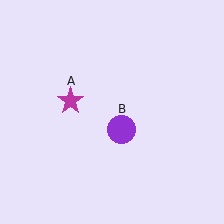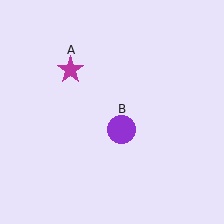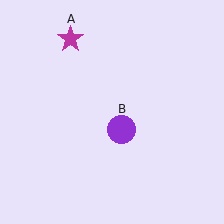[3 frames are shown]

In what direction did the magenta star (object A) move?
The magenta star (object A) moved up.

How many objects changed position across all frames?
1 object changed position: magenta star (object A).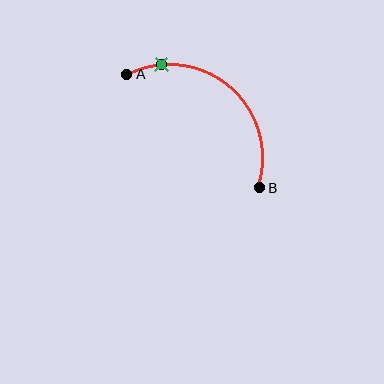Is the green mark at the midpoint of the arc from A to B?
No. The green mark lies on the arc but is closer to endpoint A. The arc midpoint would be at the point on the curve equidistant along the arc from both A and B.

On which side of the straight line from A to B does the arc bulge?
The arc bulges above and to the right of the straight line connecting A and B.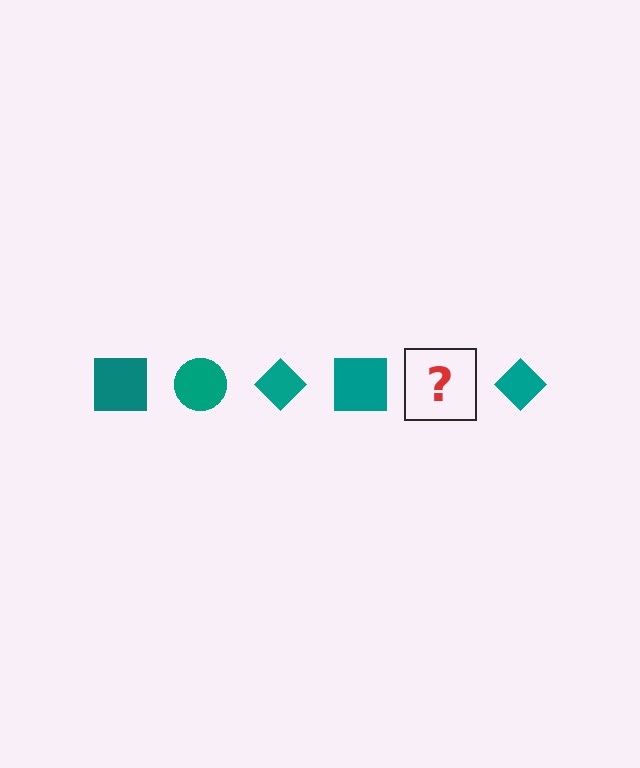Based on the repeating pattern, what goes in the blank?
The blank should be a teal circle.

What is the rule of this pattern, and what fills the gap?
The rule is that the pattern cycles through square, circle, diamond shapes in teal. The gap should be filled with a teal circle.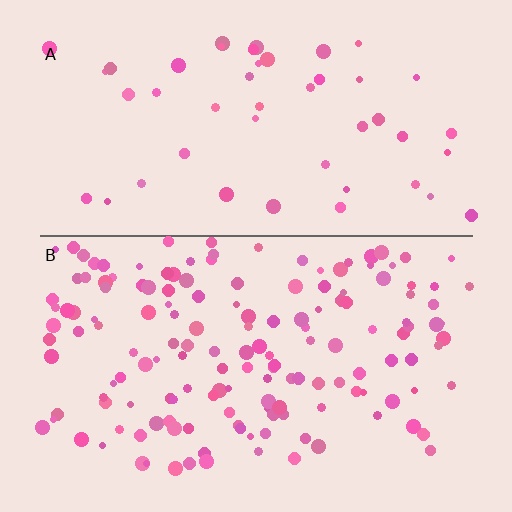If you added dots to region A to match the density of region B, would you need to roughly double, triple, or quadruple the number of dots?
Approximately triple.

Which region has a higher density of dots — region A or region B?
B (the bottom).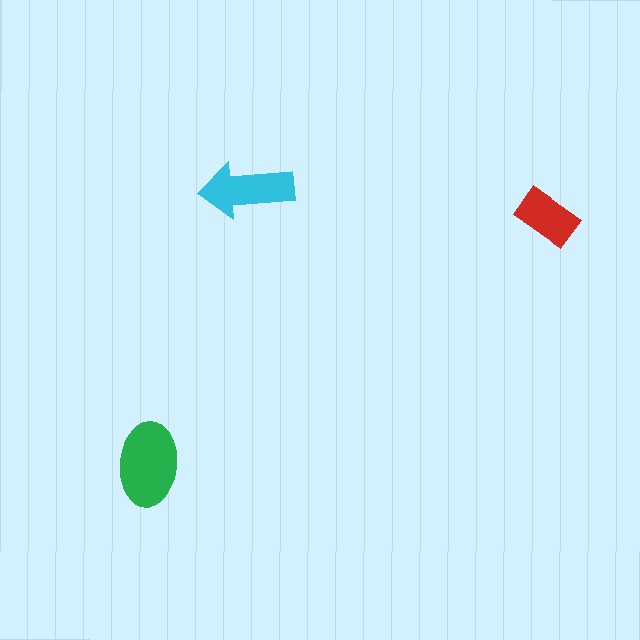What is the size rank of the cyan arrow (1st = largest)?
2nd.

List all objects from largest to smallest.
The green ellipse, the cyan arrow, the red rectangle.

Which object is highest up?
The cyan arrow is topmost.